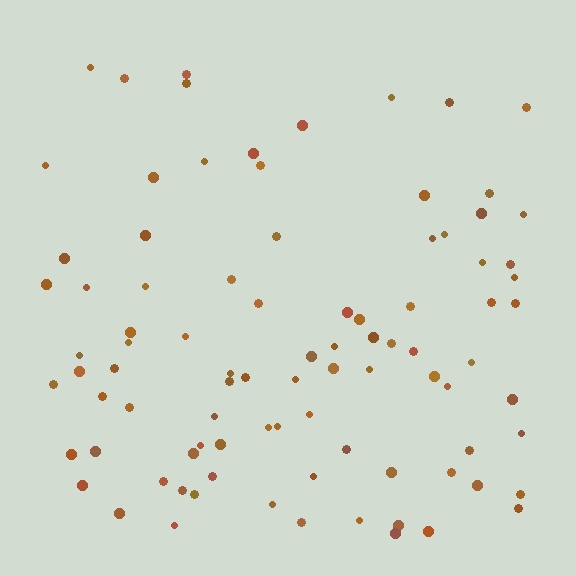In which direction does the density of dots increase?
From top to bottom, with the bottom side densest.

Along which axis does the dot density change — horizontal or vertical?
Vertical.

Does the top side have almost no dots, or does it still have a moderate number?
Still a moderate number, just noticeably fewer than the bottom.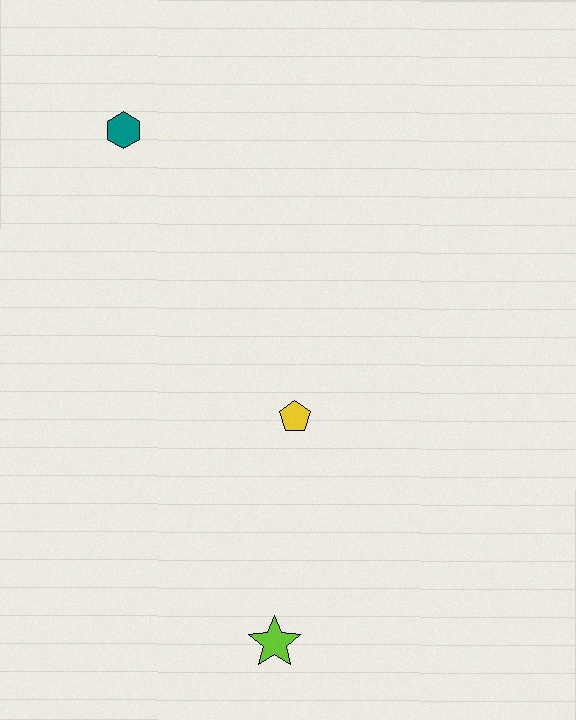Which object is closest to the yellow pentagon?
The lime star is closest to the yellow pentagon.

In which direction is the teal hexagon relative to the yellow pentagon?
The teal hexagon is above the yellow pentagon.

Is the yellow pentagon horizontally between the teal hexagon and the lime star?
No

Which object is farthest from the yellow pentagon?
The teal hexagon is farthest from the yellow pentagon.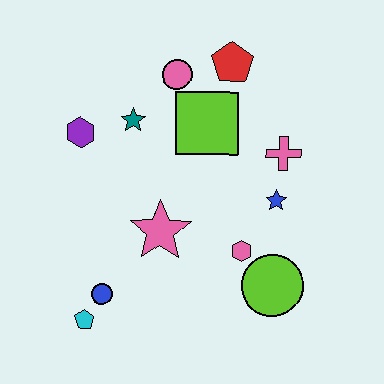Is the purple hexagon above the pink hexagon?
Yes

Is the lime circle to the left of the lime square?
No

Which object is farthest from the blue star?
The cyan pentagon is farthest from the blue star.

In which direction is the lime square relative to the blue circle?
The lime square is above the blue circle.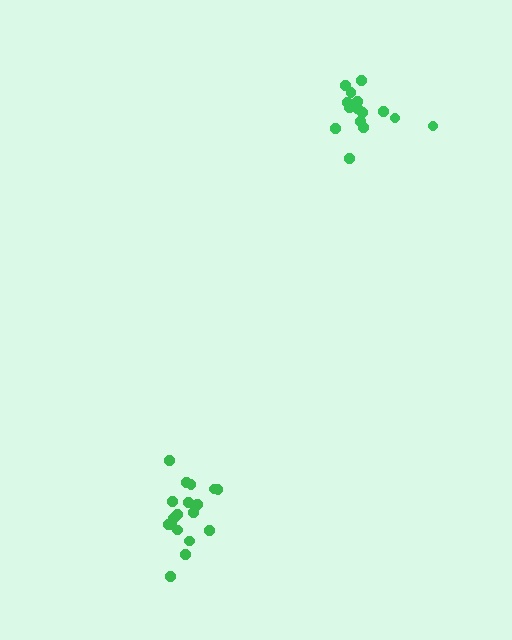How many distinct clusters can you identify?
There are 2 distinct clusters.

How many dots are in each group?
Group 1: 18 dots, Group 2: 15 dots (33 total).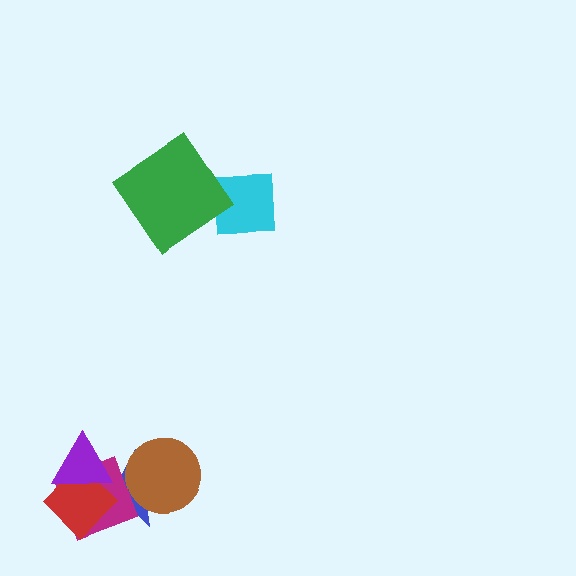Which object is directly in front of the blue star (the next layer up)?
The magenta square is directly in front of the blue star.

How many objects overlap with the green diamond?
1 object overlaps with the green diamond.